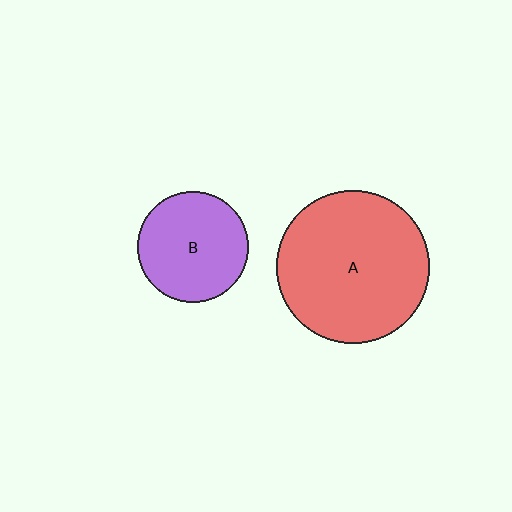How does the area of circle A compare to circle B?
Approximately 1.9 times.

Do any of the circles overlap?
No, none of the circles overlap.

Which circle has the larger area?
Circle A (red).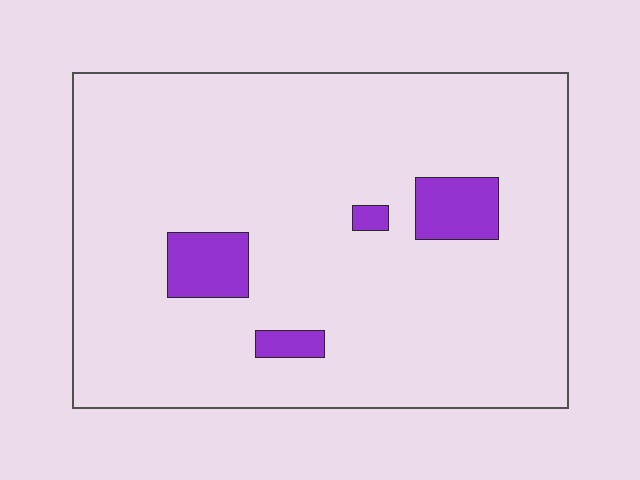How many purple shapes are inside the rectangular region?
4.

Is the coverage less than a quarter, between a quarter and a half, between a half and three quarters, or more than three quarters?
Less than a quarter.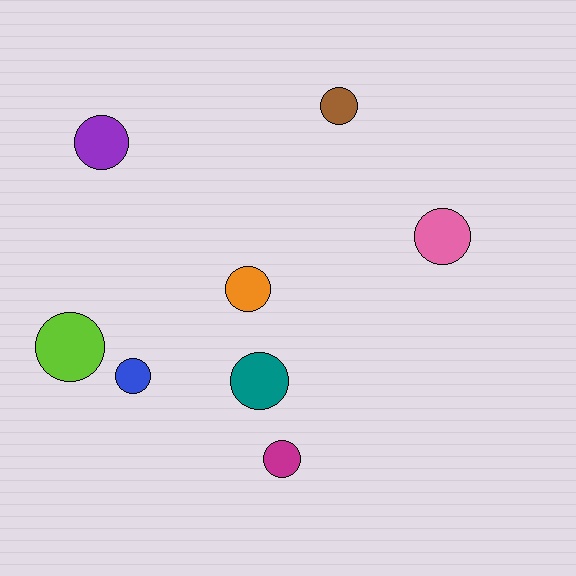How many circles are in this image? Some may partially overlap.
There are 8 circles.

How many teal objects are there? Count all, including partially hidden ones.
There is 1 teal object.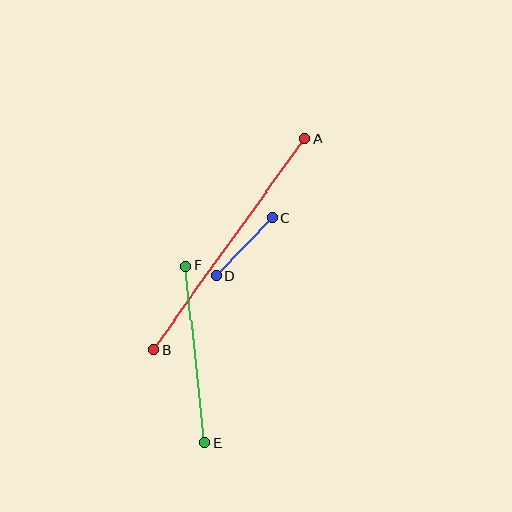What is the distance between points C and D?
The distance is approximately 81 pixels.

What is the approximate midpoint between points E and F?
The midpoint is at approximately (196, 355) pixels.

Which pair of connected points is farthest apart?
Points A and B are farthest apart.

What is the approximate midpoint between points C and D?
The midpoint is at approximately (244, 247) pixels.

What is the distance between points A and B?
The distance is approximately 260 pixels.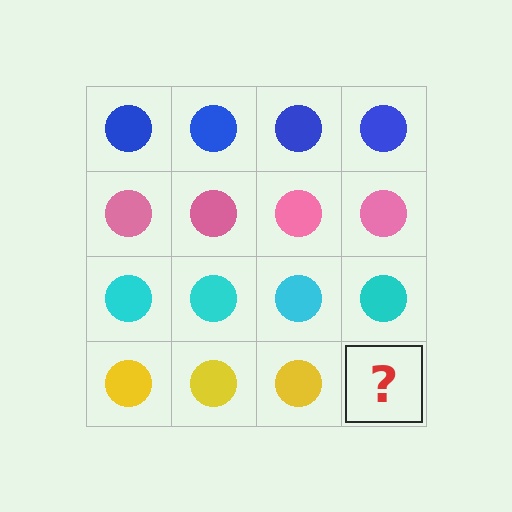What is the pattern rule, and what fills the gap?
The rule is that each row has a consistent color. The gap should be filled with a yellow circle.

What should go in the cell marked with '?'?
The missing cell should contain a yellow circle.